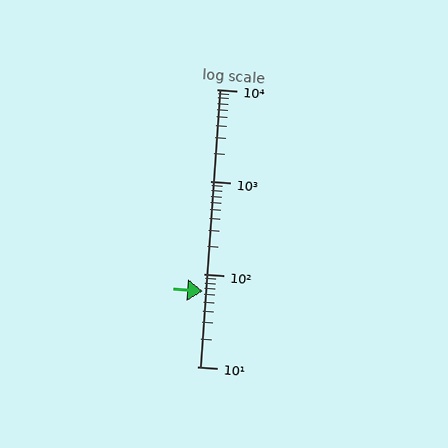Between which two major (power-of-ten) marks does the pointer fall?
The pointer is between 10 and 100.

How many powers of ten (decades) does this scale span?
The scale spans 3 decades, from 10 to 10000.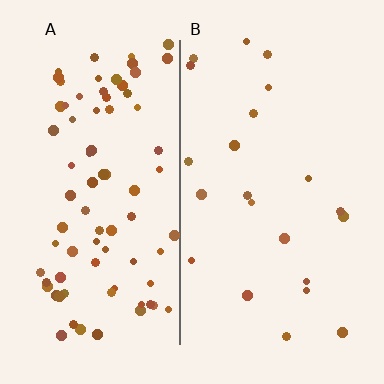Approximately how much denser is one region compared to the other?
Approximately 3.7× — region A over region B.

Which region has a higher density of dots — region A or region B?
A (the left).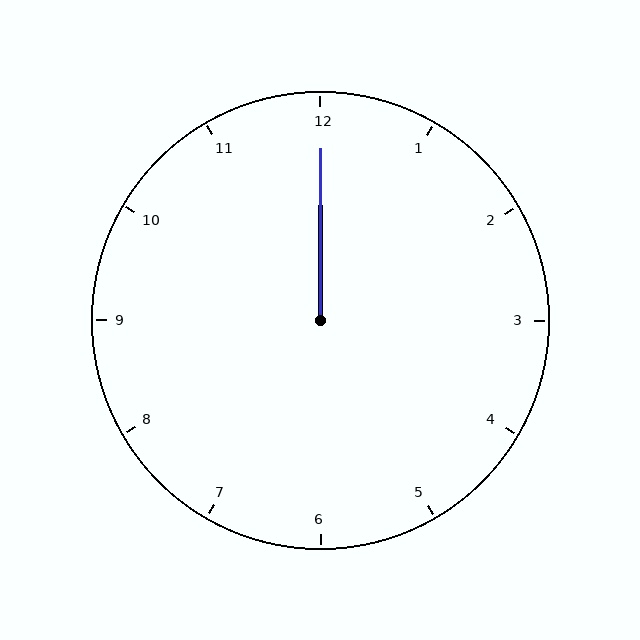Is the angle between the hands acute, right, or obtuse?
It is acute.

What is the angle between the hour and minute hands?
Approximately 0 degrees.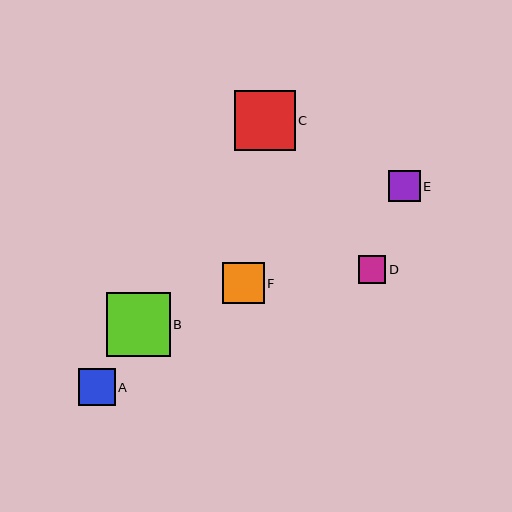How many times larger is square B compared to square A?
Square B is approximately 1.7 times the size of square A.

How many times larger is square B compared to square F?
Square B is approximately 1.5 times the size of square F.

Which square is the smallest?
Square D is the smallest with a size of approximately 28 pixels.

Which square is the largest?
Square B is the largest with a size of approximately 64 pixels.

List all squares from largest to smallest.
From largest to smallest: B, C, F, A, E, D.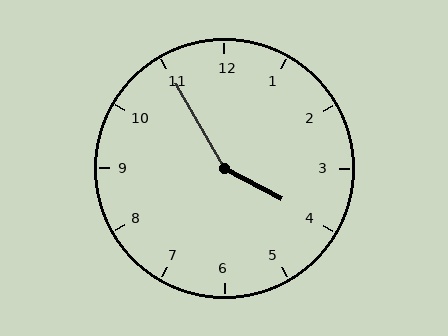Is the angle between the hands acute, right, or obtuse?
It is obtuse.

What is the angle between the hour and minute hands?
Approximately 148 degrees.